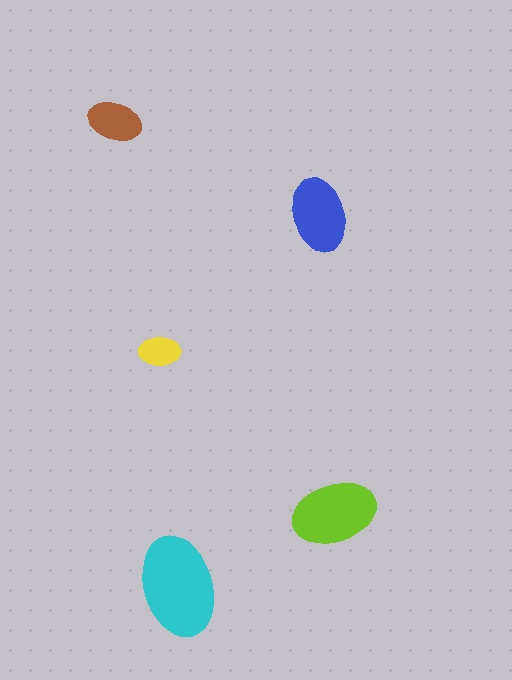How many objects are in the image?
There are 5 objects in the image.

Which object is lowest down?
The cyan ellipse is bottommost.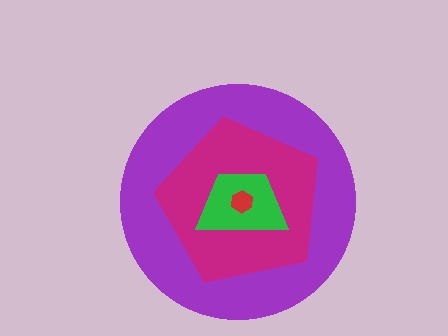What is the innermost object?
The red hexagon.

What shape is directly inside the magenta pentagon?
The green trapezoid.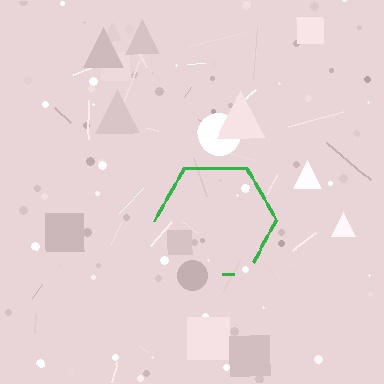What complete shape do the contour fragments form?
The contour fragments form a hexagon.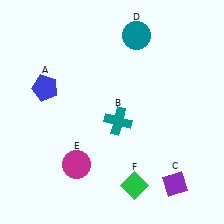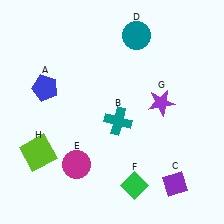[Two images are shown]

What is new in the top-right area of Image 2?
A purple star (G) was added in the top-right area of Image 2.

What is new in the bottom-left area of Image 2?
A lime square (H) was added in the bottom-left area of Image 2.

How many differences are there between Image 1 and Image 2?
There are 2 differences between the two images.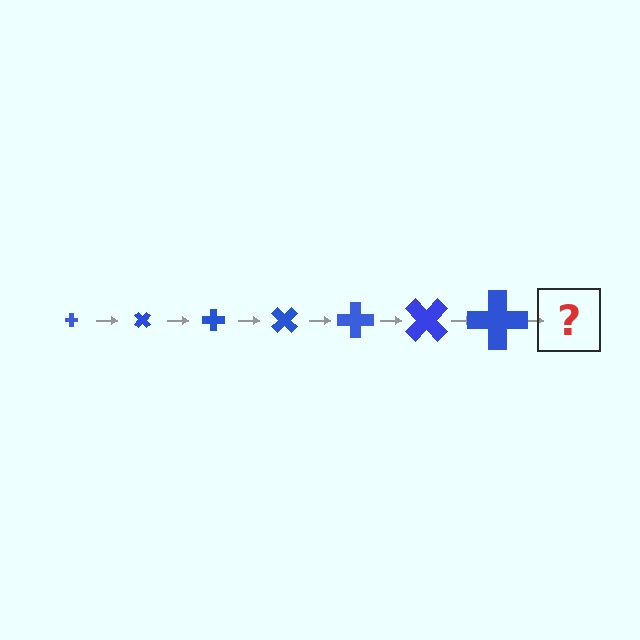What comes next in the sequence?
The next element should be a cross, larger than the previous one and rotated 315 degrees from the start.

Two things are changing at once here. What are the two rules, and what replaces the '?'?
The two rules are that the cross grows larger each step and it rotates 45 degrees each step. The '?' should be a cross, larger than the previous one and rotated 315 degrees from the start.